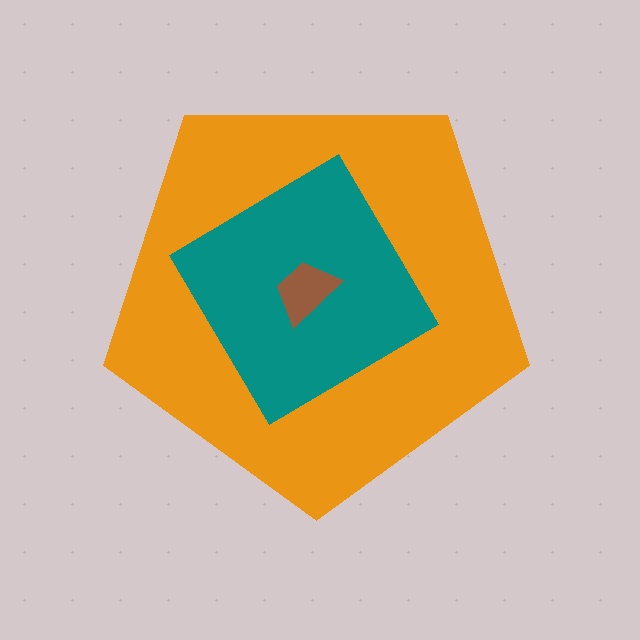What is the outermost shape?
The orange pentagon.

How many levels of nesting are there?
3.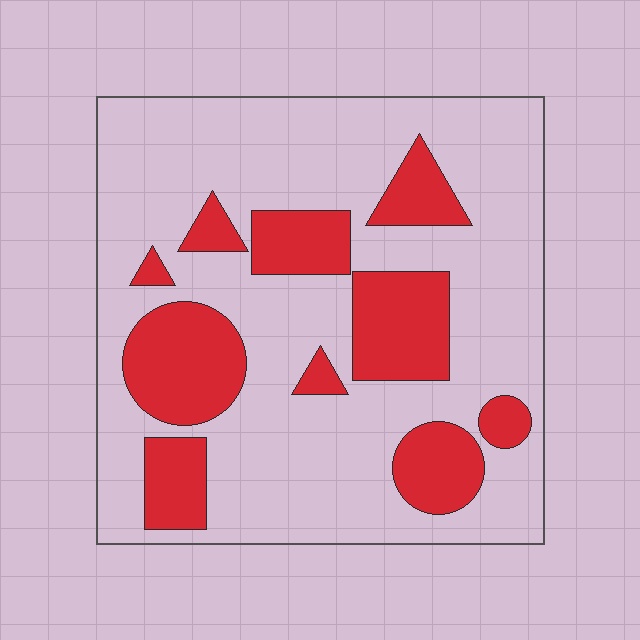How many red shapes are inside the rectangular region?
10.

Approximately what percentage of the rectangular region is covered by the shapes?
Approximately 25%.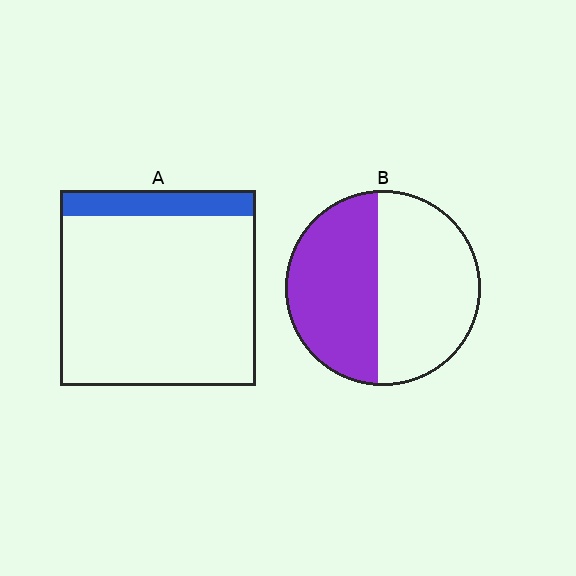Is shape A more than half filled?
No.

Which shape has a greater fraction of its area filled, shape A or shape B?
Shape B.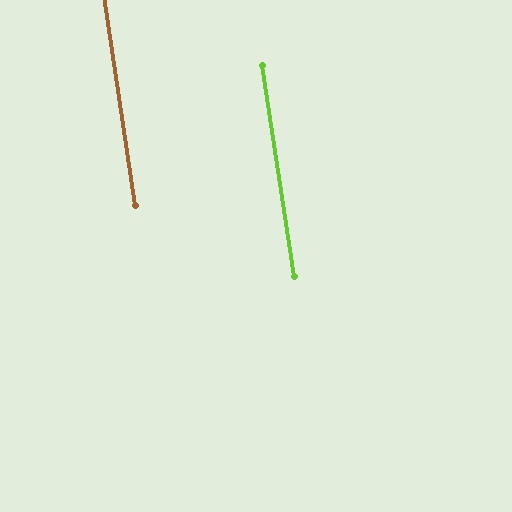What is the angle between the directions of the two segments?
Approximately 0 degrees.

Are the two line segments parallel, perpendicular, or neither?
Parallel — their directions differ by only 0.3°.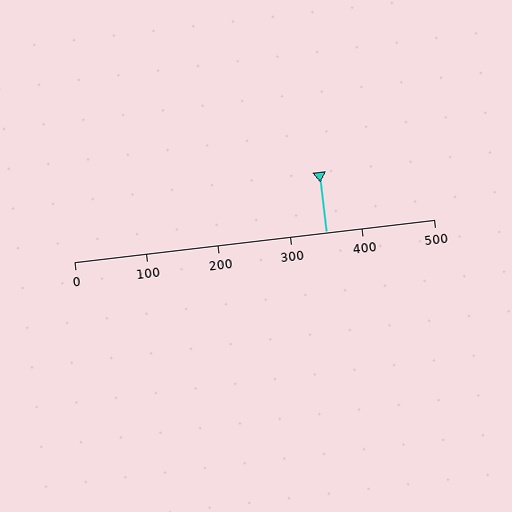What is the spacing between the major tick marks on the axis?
The major ticks are spaced 100 apart.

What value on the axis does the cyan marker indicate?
The marker indicates approximately 350.